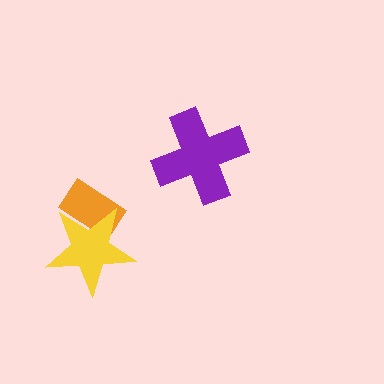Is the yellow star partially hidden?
No, no other shape covers it.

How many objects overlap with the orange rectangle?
1 object overlaps with the orange rectangle.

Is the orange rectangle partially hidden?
Yes, it is partially covered by another shape.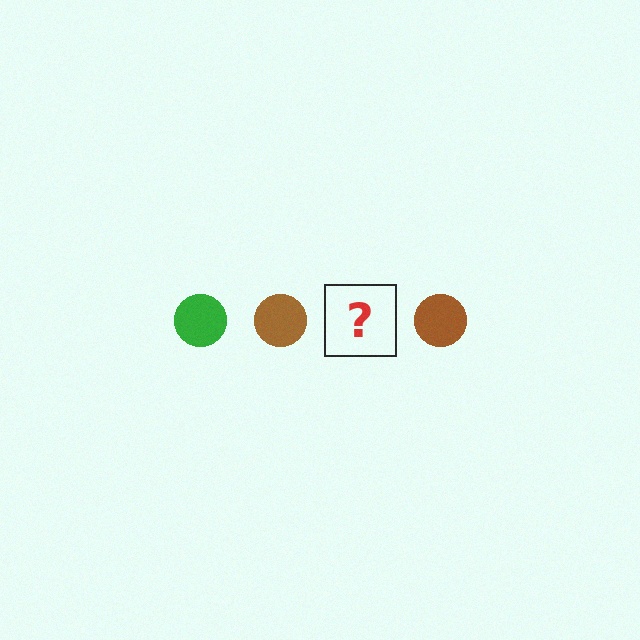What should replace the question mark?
The question mark should be replaced with a green circle.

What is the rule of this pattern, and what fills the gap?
The rule is that the pattern cycles through green, brown circles. The gap should be filled with a green circle.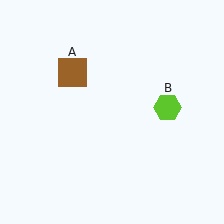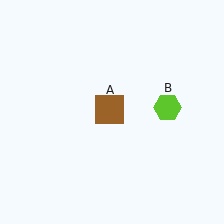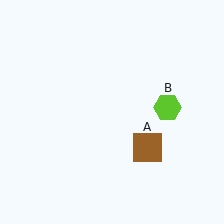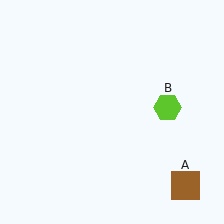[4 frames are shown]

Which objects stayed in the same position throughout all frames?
Lime hexagon (object B) remained stationary.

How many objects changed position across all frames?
1 object changed position: brown square (object A).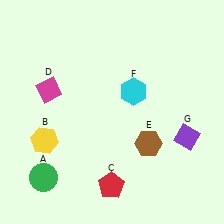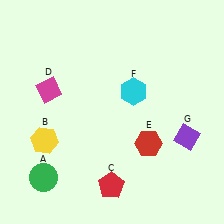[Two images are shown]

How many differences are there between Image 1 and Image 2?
There is 1 difference between the two images.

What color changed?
The hexagon (E) changed from brown in Image 1 to red in Image 2.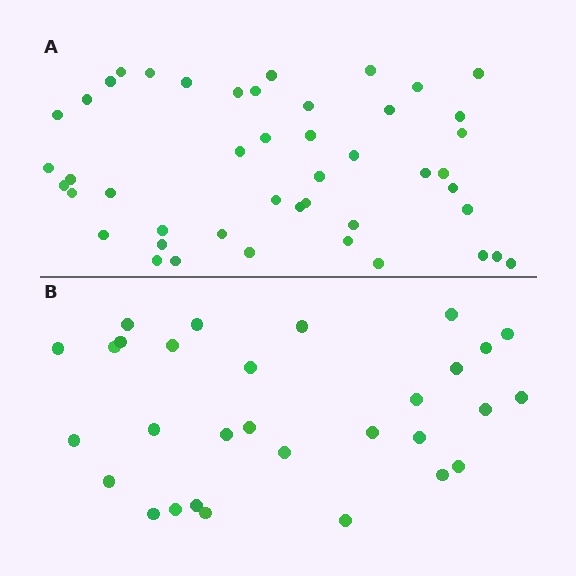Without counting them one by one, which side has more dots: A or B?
Region A (the top region) has more dots.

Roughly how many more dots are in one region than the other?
Region A has approximately 15 more dots than region B.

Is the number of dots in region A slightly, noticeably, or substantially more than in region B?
Region A has substantially more. The ratio is roughly 1.5 to 1.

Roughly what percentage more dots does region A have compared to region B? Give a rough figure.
About 55% more.